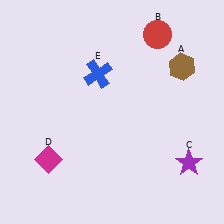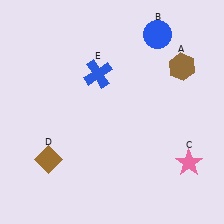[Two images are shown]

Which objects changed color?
B changed from red to blue. C changed from purple to pink. D changed from magenta to brown.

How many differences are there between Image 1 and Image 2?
There are 3 differences between the two images.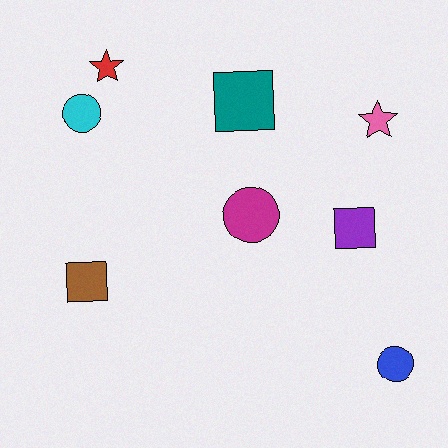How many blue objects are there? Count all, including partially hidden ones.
There is 1 blue object.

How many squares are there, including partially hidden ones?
There are 3 squares.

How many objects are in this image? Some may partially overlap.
There are 8 objects.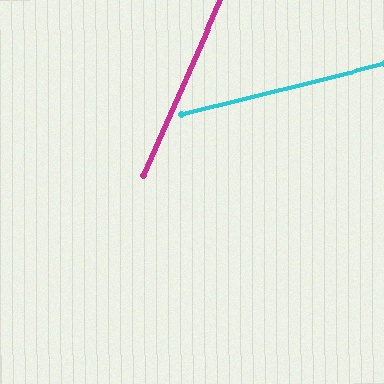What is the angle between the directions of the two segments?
Approximately 52 degrees.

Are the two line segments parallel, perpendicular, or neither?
Neither parallel nor perpendicular — they differ by about 52°.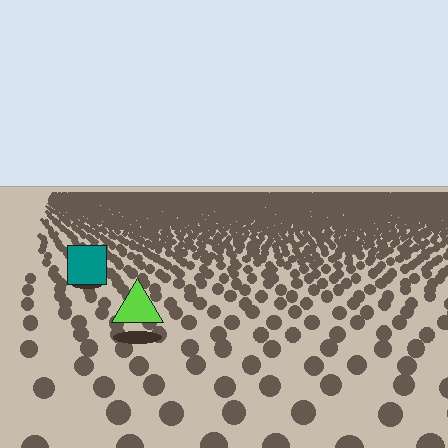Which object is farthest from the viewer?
The teal square is farthest from the viewer. It appears smaller and the ground texture around it is denser.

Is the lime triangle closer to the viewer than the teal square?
Yes. The lime triangle is closer — you can tell from the texture gradient: the ground texture is coarser near it.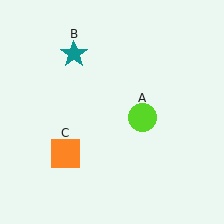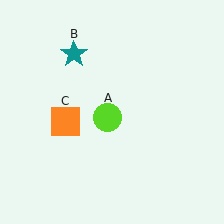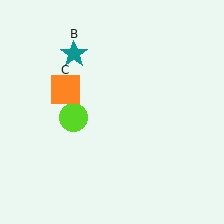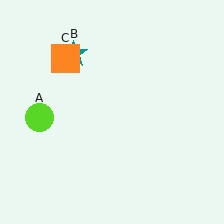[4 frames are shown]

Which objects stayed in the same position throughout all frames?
Teal star (object B) remained stationary.